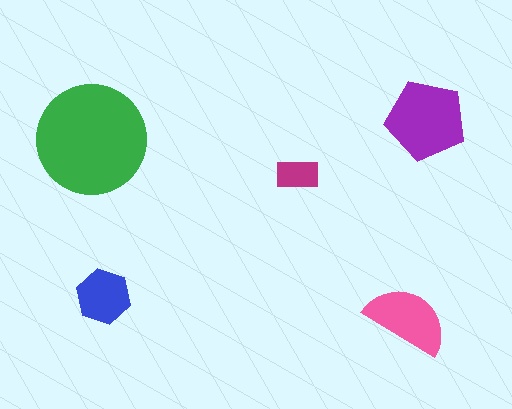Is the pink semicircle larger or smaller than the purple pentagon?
Smaller.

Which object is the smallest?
The magenta rectangle.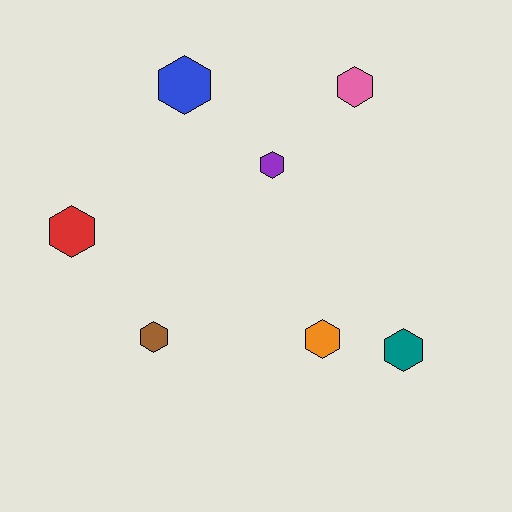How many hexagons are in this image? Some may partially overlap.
There are 7 hexagons.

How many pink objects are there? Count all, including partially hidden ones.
There is 1 pink object.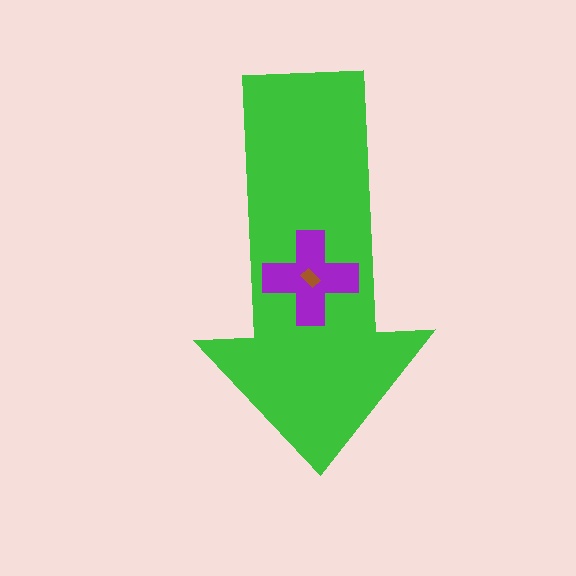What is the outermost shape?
The green arrow.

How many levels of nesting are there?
3.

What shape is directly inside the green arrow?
The purple cross.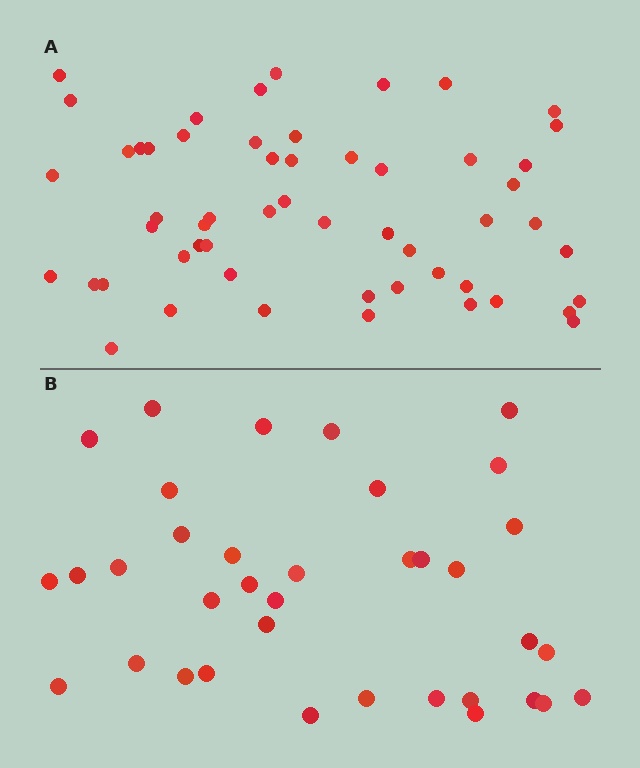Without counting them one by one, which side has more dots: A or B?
Region A (the top region) has more dots.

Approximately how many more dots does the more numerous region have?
Region A has approximately 20 more dots than region B.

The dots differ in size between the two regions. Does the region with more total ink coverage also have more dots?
No. Region B has more total ink coverage because its dots are larger, but region A actually contains more individual dots. Total area can be misleading — the number of items is what matters here.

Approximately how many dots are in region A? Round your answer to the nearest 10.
About 60 dots. (The exact count is 55, which rounds to 60.)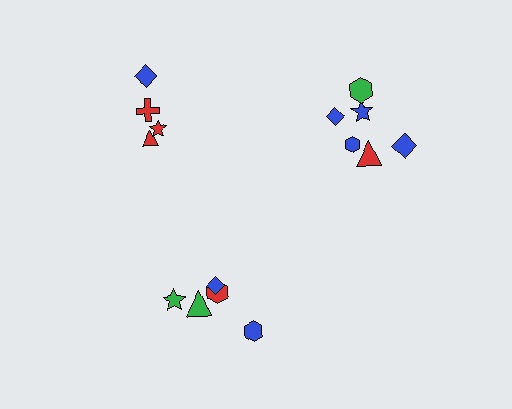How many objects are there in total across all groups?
There are 15 objects.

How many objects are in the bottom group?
There are 5 objects.